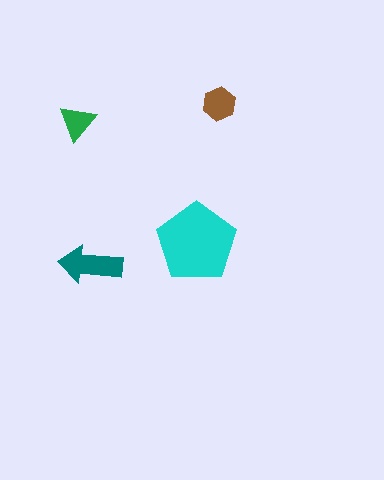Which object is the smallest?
The green triangle.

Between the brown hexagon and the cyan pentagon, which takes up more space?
The cyan pentagon.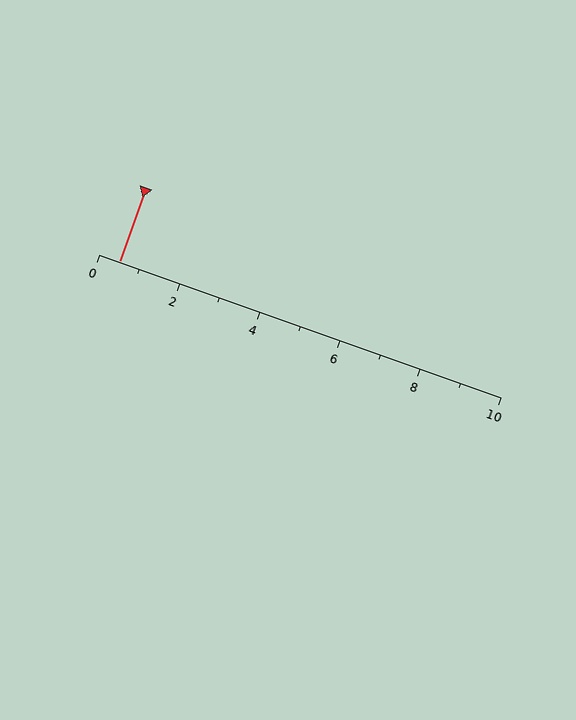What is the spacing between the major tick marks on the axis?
The major ticks are spaced 2 apart.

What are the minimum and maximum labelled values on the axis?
The axis runs from 0 to 10.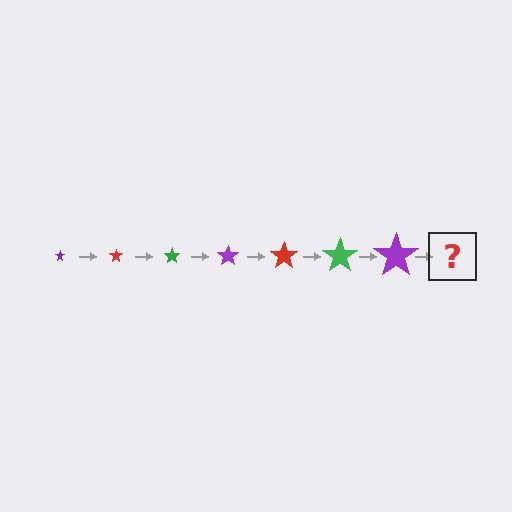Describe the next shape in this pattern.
It should be a red star, larger than the previous one.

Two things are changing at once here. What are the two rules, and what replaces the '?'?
The two rules are that the star grows larger each step and the color cycles through purple, red, and green. The '?' should be a red star, larger than the previous one.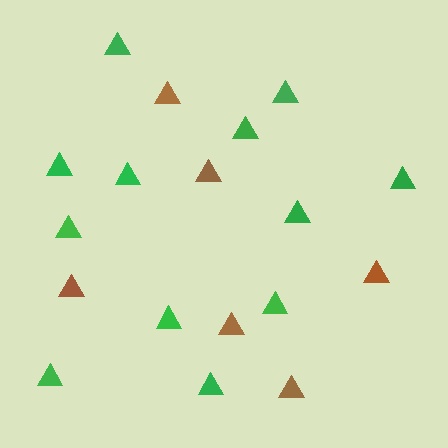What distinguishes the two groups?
There are 2 groups: one group of green triangles (12) and one group of brown triangles (6).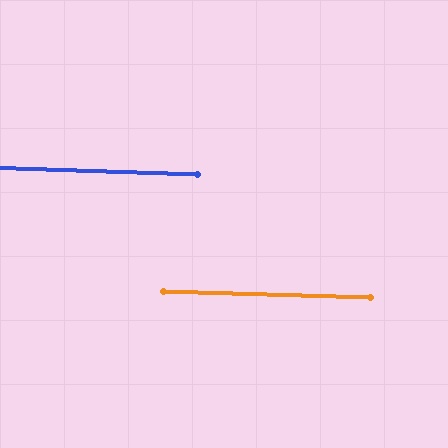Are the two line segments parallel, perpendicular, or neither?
Parallel — their directions differ by only 0.1°.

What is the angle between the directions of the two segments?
Approximately 0 degrees.